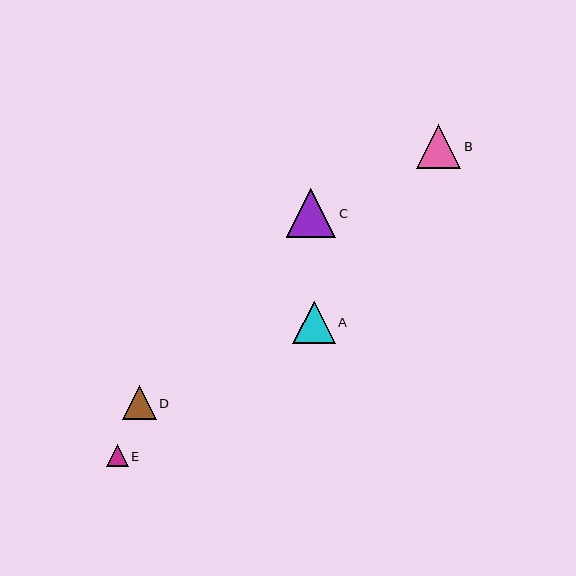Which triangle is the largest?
Triangle C is the largest with a size of approximately 49 pixels.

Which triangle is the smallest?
Triangle E is the smallest with a size of approximately 22 pixels.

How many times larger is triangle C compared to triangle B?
Triangle C is approximately 1.1 times the size of triangle B.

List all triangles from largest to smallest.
From largest to smallest: C, B, A, D, E.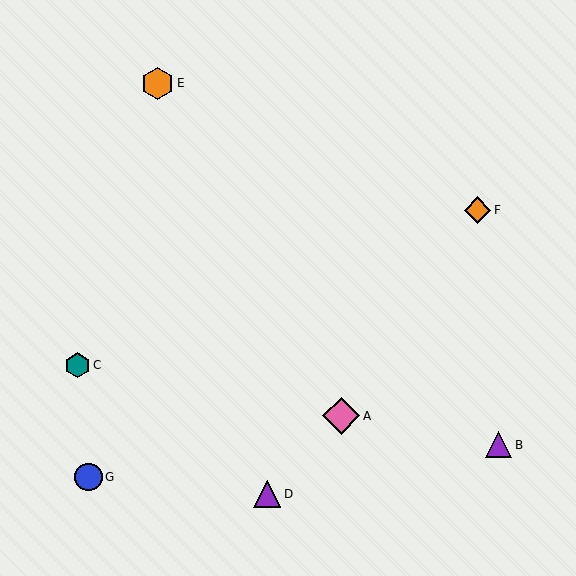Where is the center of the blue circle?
The center of the blue circle is at (89, 477).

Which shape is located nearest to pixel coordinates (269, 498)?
The purple triangle (labeled D) at (267, 494) is nearest to that location.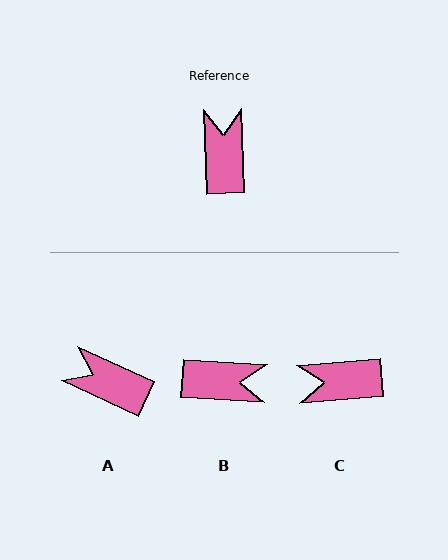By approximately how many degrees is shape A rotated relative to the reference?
Approximately 63 degrees counter-clockwise.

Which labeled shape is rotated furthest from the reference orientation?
B, about 95 degrees away.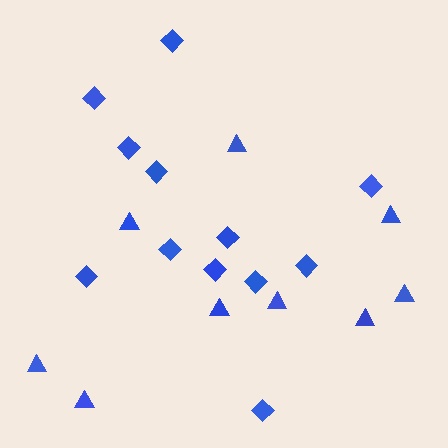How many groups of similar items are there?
There are 2 groups: one group of triangles (9) and one group of diamonds (12).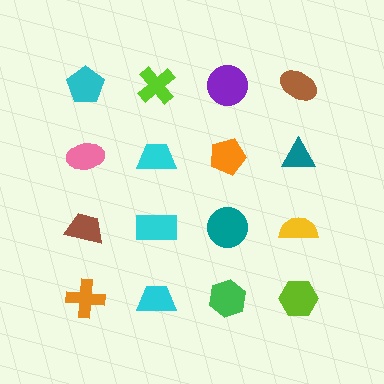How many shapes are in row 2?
4 shapes.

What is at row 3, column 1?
A brown trapezoid.